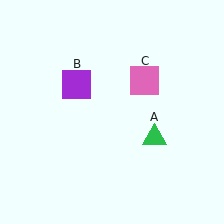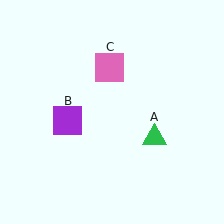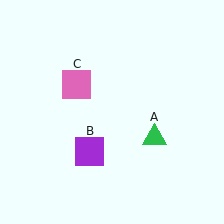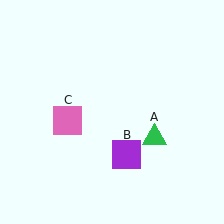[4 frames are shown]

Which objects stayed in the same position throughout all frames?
Green triangle (object A) remained stationary.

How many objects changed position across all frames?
2 objects changed position: purple square (object B), pink square (object C).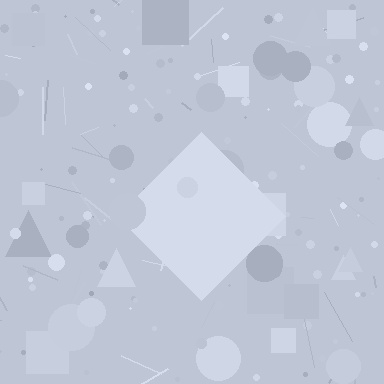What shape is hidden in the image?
A diamond is hidden in the image.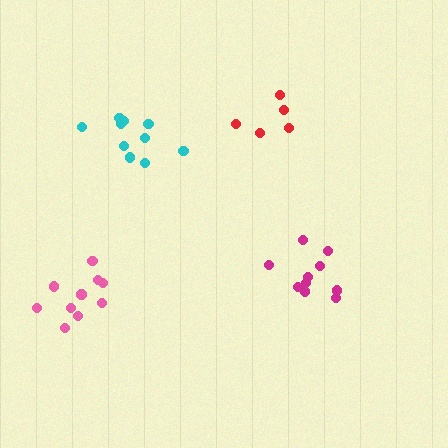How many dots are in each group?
Group 1: 10 dots, Group 2: 10 dots, Group 3: 5 dots, Group 4: 10 dots (35 total).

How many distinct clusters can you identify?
There are 4 distinct clusters.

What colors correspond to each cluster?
The clusters are colored: pink, cyan, red, magenta.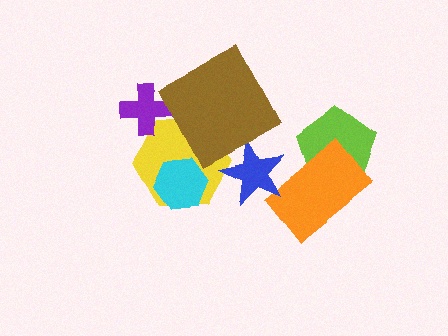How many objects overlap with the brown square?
1 object overlaps with the brown square.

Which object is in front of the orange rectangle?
The blue star is in front of the orange rectangle.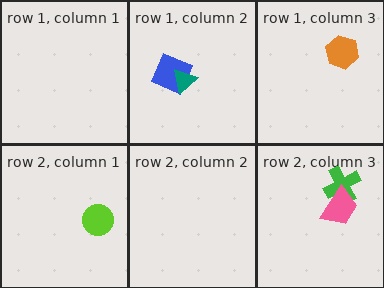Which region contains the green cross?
The row 2, column 3 region.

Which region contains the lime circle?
The row 2, column 1 region.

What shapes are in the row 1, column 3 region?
The orange hexagon.